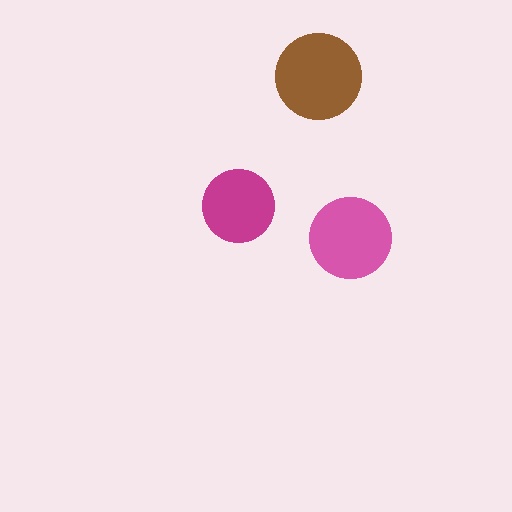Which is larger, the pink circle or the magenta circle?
The pink one.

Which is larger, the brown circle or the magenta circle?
The brown one.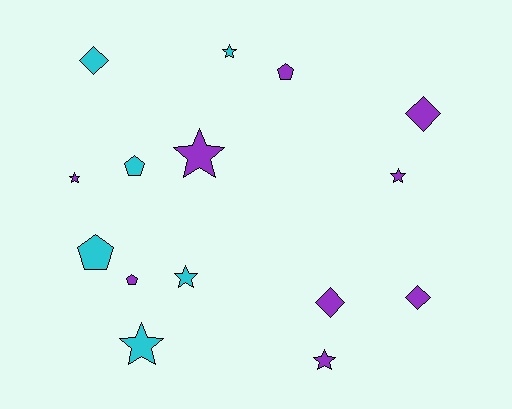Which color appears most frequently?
Purple, with 9 objects.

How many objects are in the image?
There are 15 objects.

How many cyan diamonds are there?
There is 1 cyan diamond.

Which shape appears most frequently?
Star, with 7 objects.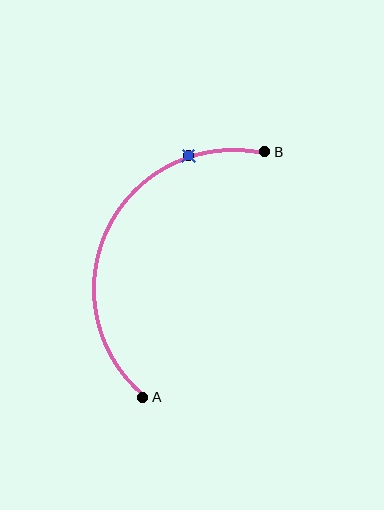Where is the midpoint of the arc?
The arc midpoint is the point on the curve farthest from the straight line joining A and B. It sits to the left of that line.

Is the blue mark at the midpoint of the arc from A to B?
No. The blue mark lies on the arc but is closer to endpoint B. The arc midpoint would be at the point on the curve equidistant along the arc from both A and B.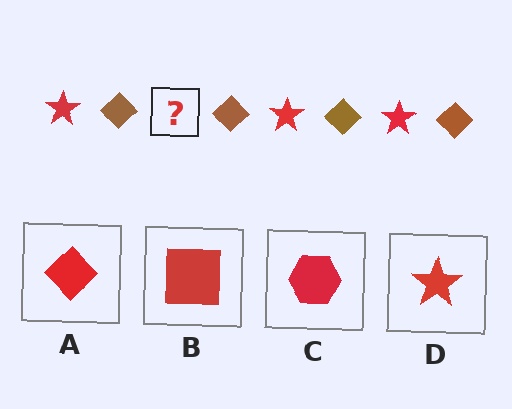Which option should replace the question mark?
Option D.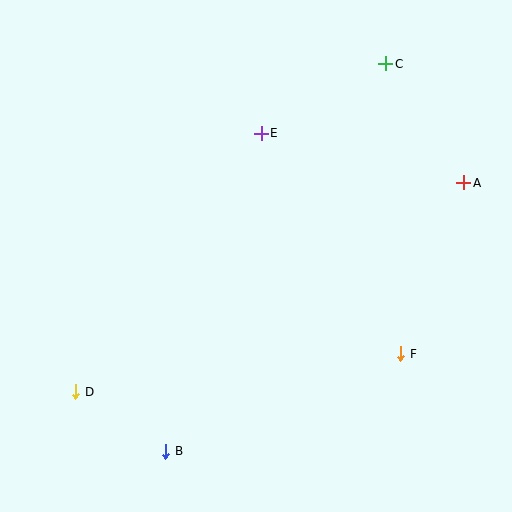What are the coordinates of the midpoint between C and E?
The midpoint between C and E is at (324, 98).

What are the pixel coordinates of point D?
Point D is at (76, 392).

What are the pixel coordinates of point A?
Point A is at (464, 183).